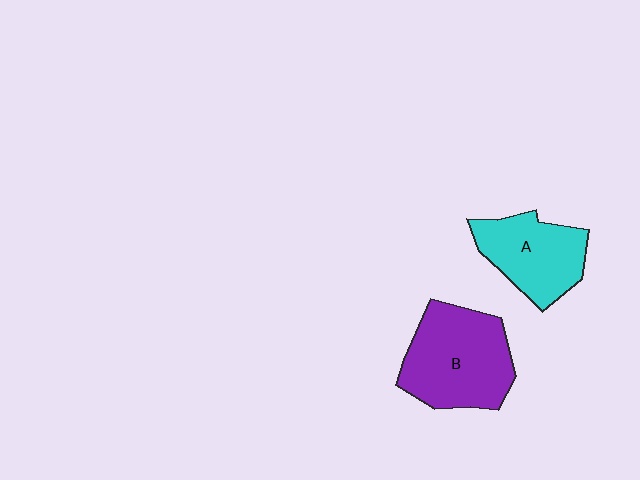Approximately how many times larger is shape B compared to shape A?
Approximately 1.3 times.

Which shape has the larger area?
Shape B (purple).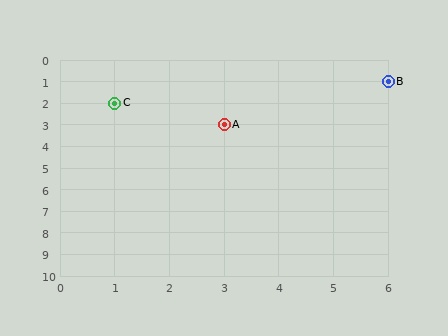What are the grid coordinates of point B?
Point B is at grid coordinates (6, 1).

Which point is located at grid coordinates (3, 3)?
Point A is at (3, 3).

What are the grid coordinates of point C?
Point C is at grid coordinates (1, 2).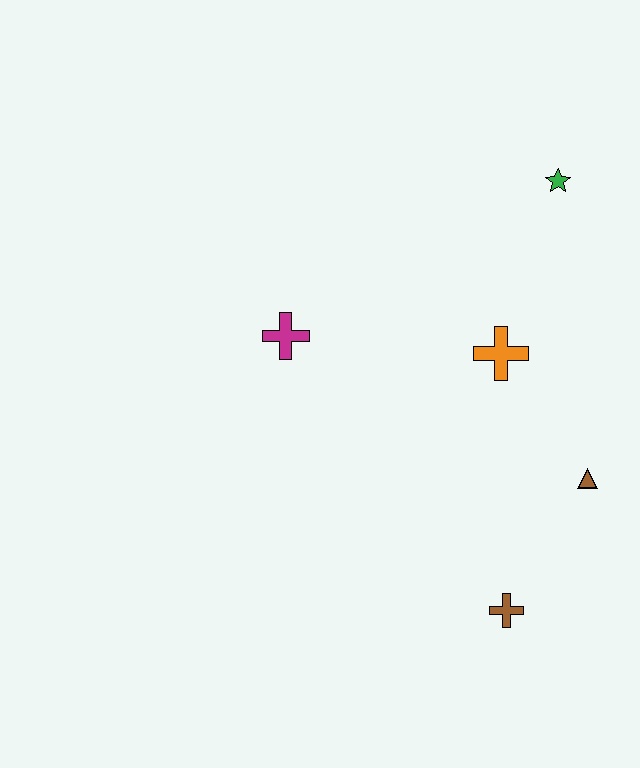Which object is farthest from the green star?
The brown cross is farthest from the green star.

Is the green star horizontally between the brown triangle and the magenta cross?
Yes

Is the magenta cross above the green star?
No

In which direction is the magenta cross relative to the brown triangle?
The magenta cross is to the left of the brown triangle.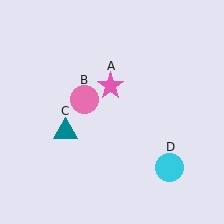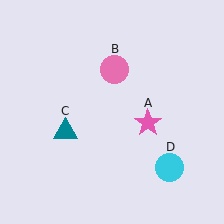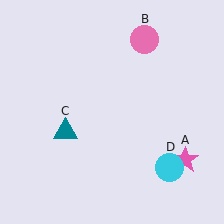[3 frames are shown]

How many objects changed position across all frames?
2 objects changed position: pink star (object A), pink circle (object B).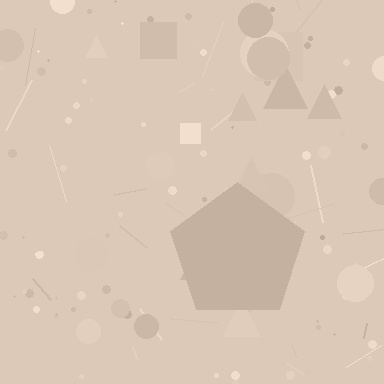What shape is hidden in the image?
A pentagon is hidden in the image.